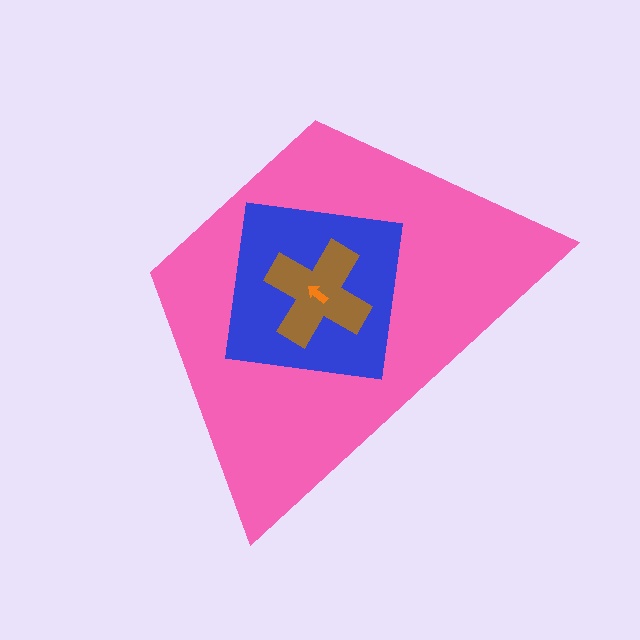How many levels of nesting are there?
4.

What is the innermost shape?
The orange arrow.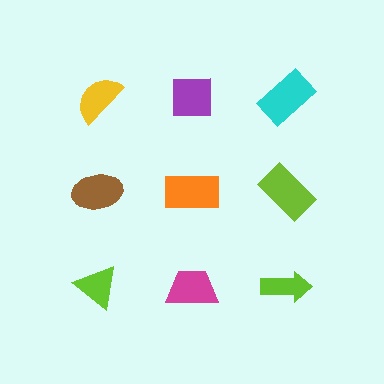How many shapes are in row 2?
3 shapes.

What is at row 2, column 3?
A lime rectangle.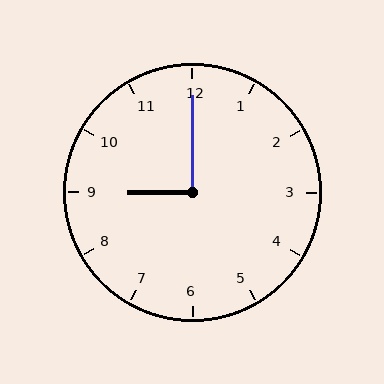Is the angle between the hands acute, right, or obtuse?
It is right.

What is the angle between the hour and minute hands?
Approximately 90 degrees.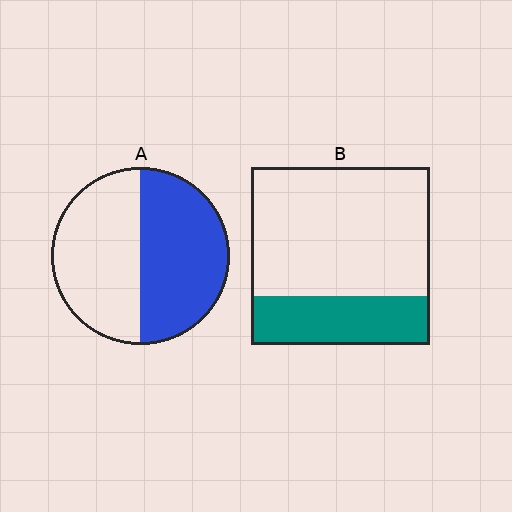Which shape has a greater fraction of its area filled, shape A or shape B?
Shape A.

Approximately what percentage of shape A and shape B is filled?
A is approximately 50% and B is approximately 30%.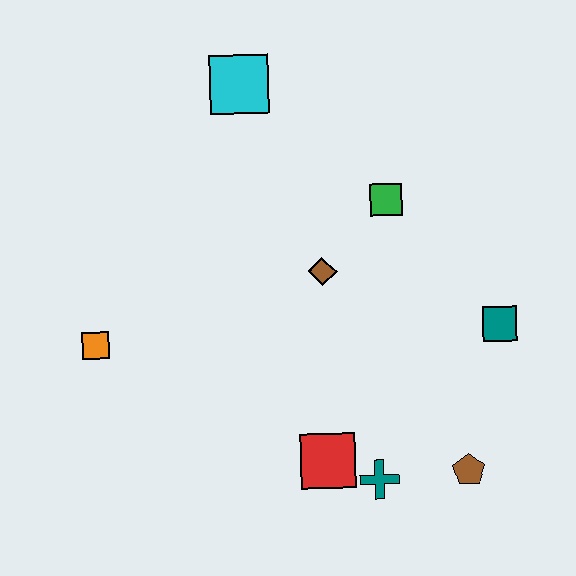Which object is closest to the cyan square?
The green square is closest to the cyan square.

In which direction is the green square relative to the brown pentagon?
The green square is above the brown pentagon.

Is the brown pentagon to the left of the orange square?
No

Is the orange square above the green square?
No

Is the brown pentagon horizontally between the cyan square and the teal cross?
No